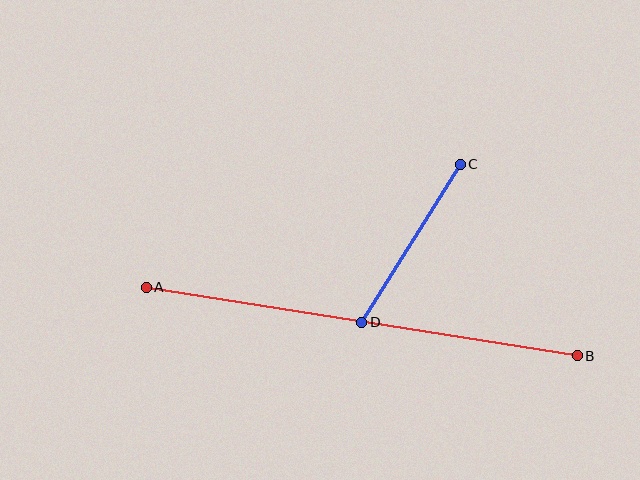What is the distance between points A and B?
The distance is approximately 436 pixels.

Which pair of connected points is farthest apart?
Points A and B are farthest apart.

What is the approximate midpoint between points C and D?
The midpoint is at approximately (411, 243) pixels.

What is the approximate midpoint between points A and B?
The midpoint is at approximately (362, 322) pixels.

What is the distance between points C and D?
The distance is approximately 186 pixels.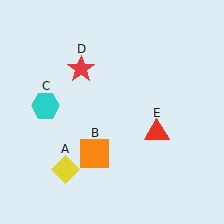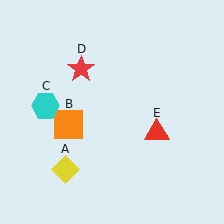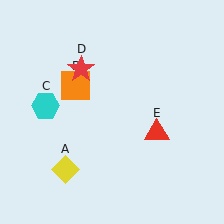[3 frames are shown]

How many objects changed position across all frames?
1 object changed position: orange square (object B).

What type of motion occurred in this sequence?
The orange square (object B) rotated clockwise around the center of the scene.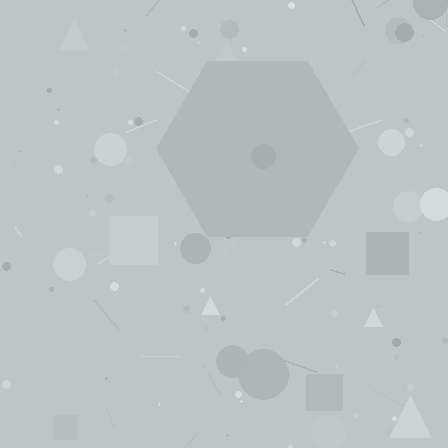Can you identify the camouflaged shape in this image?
The camouflaged shape is a hexagon.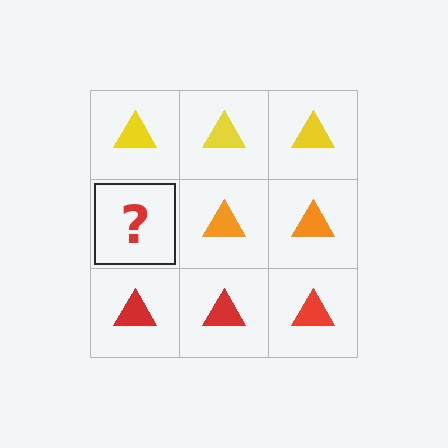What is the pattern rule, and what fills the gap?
The rule is that each row has a consistent color. The gap should be filled with an orange triangle.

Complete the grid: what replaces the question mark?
The question mark should be replaced with an orange triangle.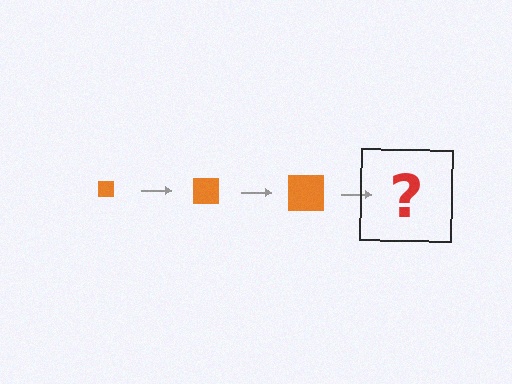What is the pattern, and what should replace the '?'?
The pattern is that the square gets progressively larger each step. The '?' should be an orange square, larger than the previous one.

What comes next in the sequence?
The next element should be an orange square, larger than the previous one.